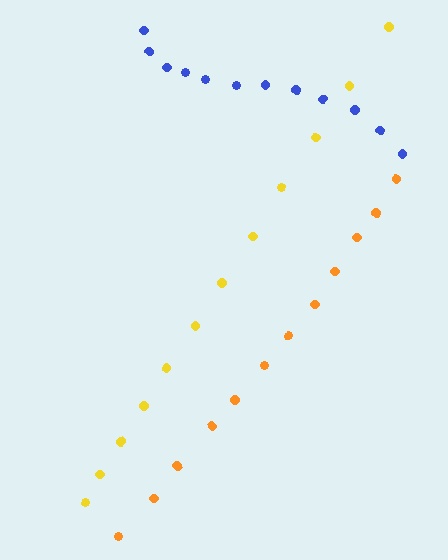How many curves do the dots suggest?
There are 3 distinct paths.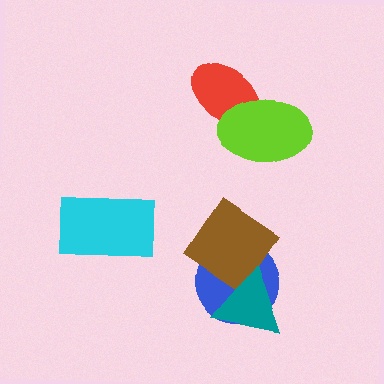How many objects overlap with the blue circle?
2 objects overlap with the blue circle.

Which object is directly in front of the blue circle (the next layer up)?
The brown diamond is directly in front of the blue circle.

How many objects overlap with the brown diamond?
2 objects overlap with the brown diamond.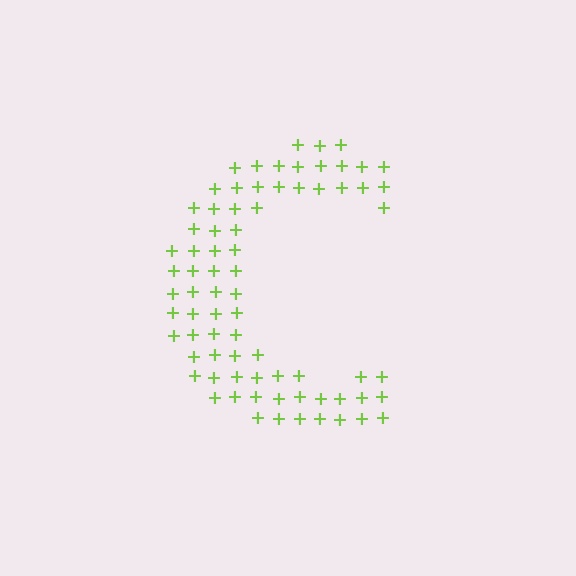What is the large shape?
The large shape is the letter C.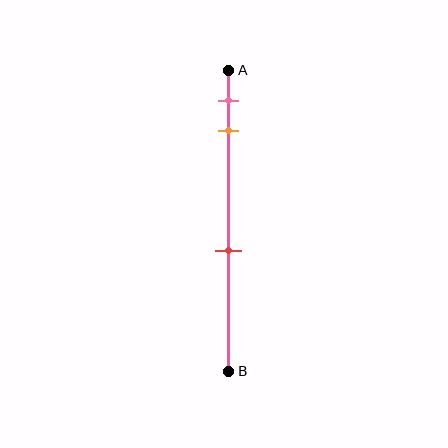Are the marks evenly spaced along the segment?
No, the marks are not evenly spaced.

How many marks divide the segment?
There are 3 marks dividing the segment.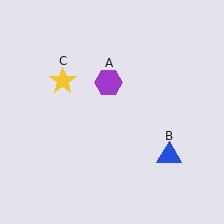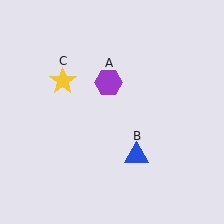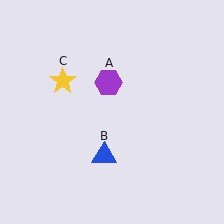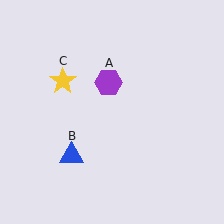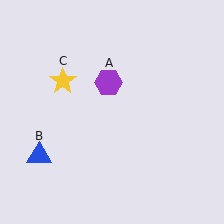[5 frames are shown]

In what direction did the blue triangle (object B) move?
The blue triangle (object B) moved left.